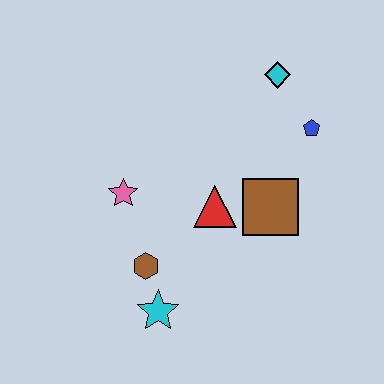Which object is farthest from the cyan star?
The cyan diamond is farthest from the cyan star.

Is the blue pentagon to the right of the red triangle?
Yes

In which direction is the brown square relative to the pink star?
The brown square is to the right of the pink star.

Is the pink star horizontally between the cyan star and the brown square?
No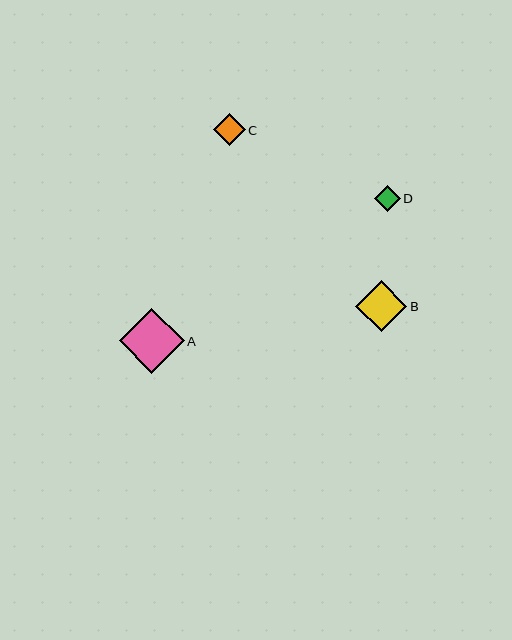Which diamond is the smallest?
Diamond D is the smallest with a size of approximately 26 pixels.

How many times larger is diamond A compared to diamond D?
Diamond A is approximately 2.5 times the size of diamond D.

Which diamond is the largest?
Diamond A is the largest with a size of approximately 65 pixels.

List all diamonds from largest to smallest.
From largest to smallest: A, B, C, D.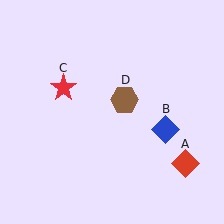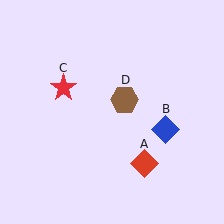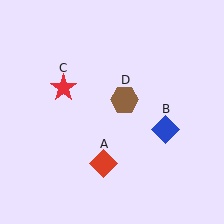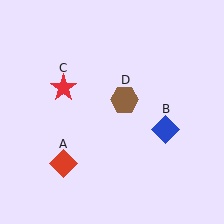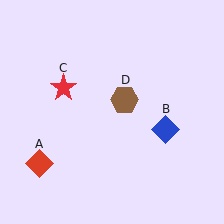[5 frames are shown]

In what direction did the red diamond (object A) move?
The red diamond (object A) moved left.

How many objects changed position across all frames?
1 object changed position: red diamond (object A).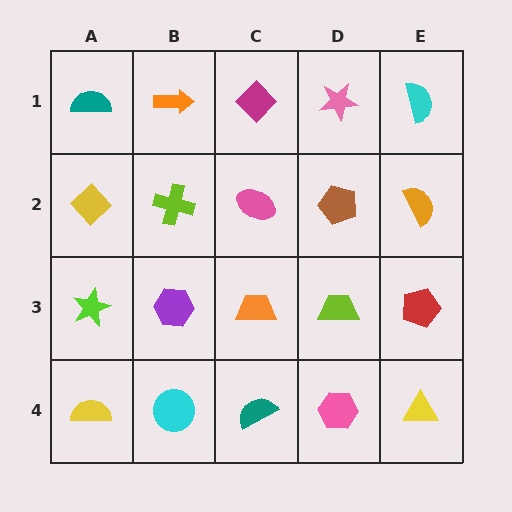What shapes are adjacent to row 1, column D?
A brown pentagon (row 2, column D), a magenta diamond (row 1, column C), a cyan semicircle (row 1, column E).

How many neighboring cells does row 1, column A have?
2.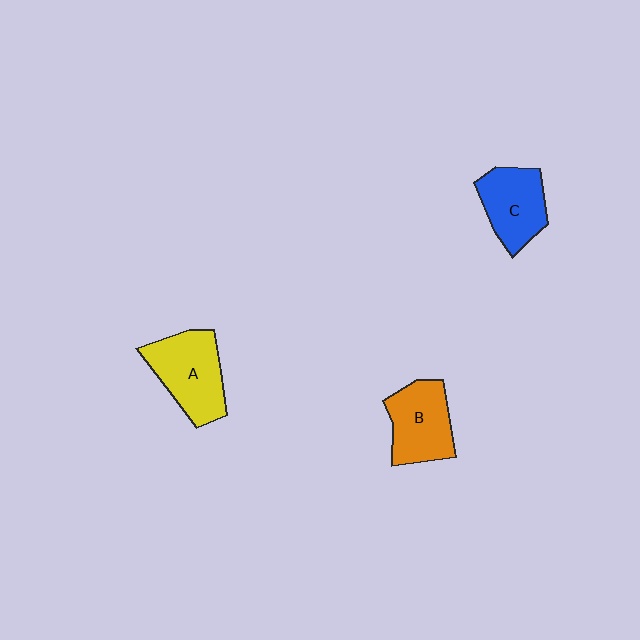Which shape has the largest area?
Shape A (yellow).